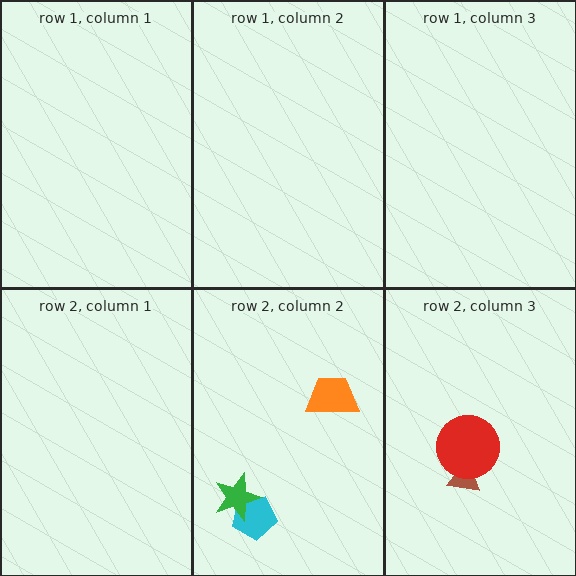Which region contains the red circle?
The row 2, column 3 region.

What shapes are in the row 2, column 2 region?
The cyan pentagon, the green star, the orange trapezoid.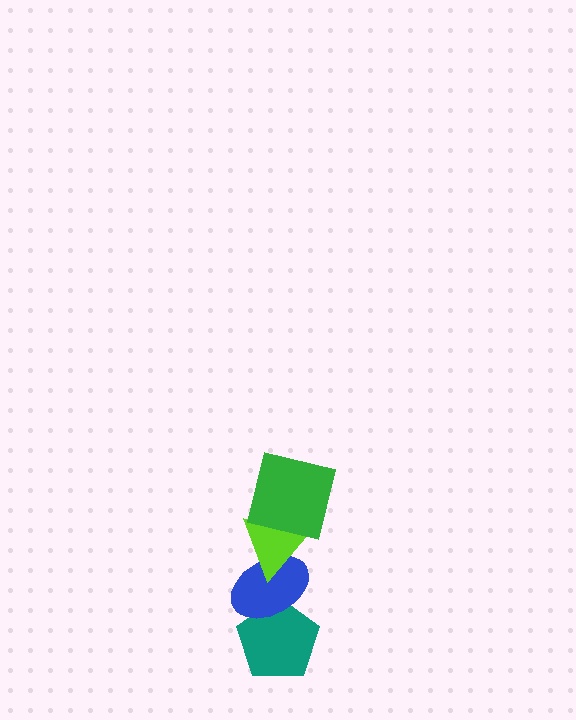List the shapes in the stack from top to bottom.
From top to bottom: the green square, the lime triangle, the blue ellipse, the teal pentagon.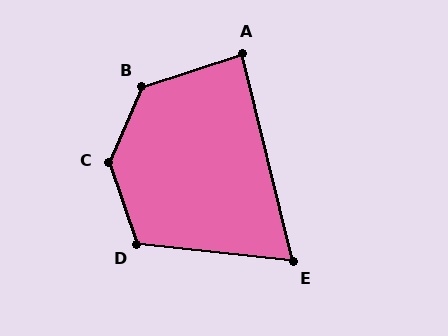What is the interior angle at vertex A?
Approximately 86 degrees (approximately right).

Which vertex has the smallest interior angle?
E, at approximately 70 degrees.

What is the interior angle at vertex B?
Approximately 132 degrees (obtuse).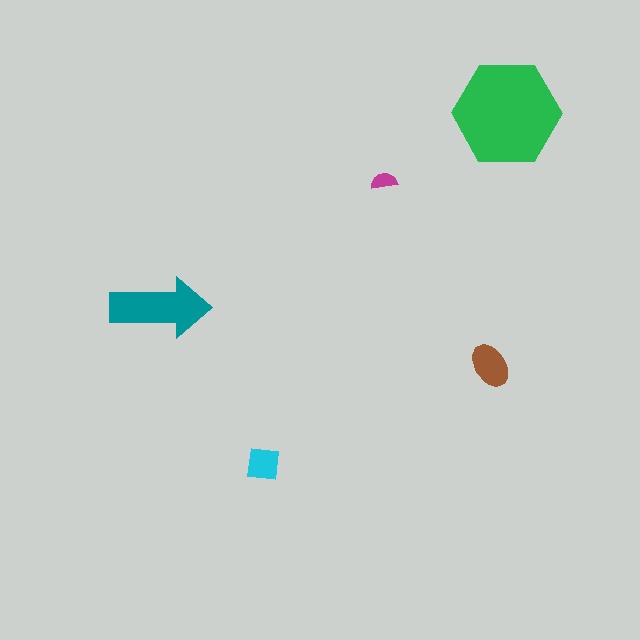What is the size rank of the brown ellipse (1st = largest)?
3rd.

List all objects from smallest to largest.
The magenta semicircle, the cyan square, the brown ellipse, the teal arrow, the green hexagon.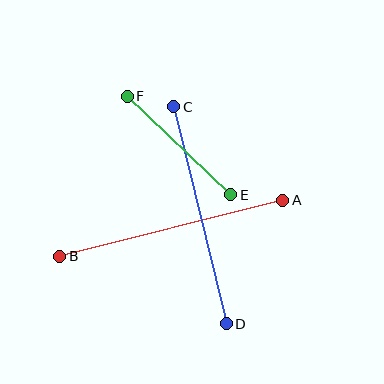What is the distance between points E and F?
The distance is approximately 143 pixels.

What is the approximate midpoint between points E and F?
The midpoint is at approximately (179, 145) pixels.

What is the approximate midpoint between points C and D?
The midpoint is at approximately (200, 215) pixels.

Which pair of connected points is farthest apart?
Points A and B are farthest apart.